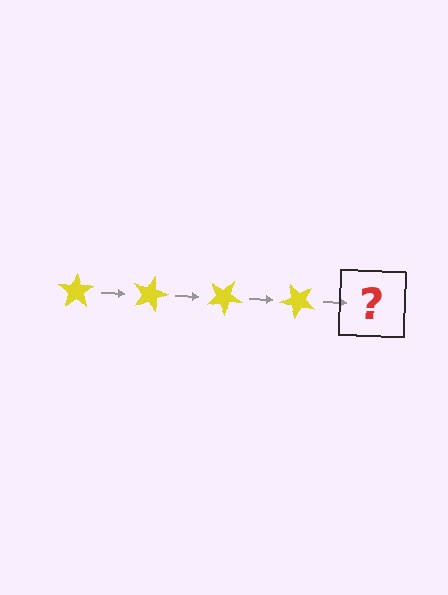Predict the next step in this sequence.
The next step is a yellow star rotated 60 degrees.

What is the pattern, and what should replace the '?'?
The pattern is that the star rotates 15 degrees each step. The '?' should be a yellow star rotated 60 degrees.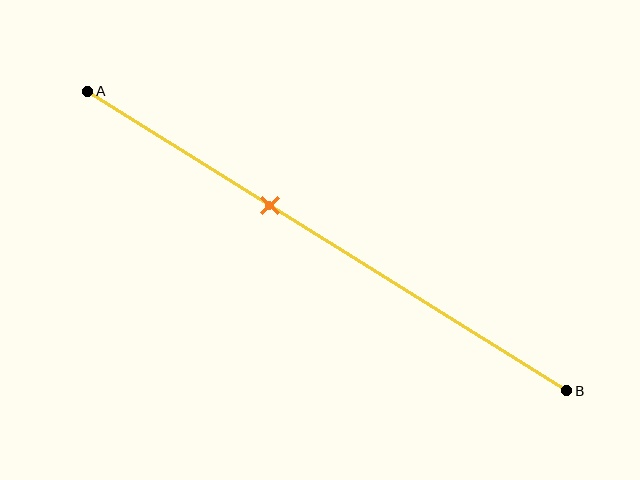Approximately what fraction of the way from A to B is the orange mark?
The orange mark is approximately 40% of the way from A to B.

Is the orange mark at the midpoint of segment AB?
No, the mark is at about 40% from A, not at the 50% midpoint.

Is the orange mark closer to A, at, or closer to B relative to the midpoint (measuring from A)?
The orange mark is closer to point A than the midpoint of segment AB.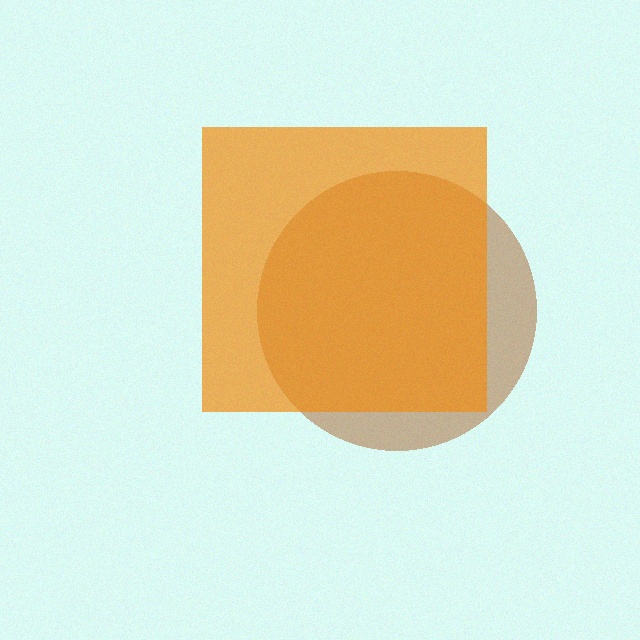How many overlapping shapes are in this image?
There are 2 overlapping shapes in the image.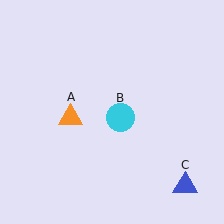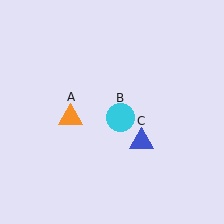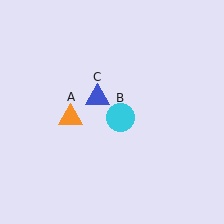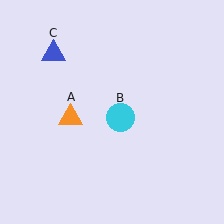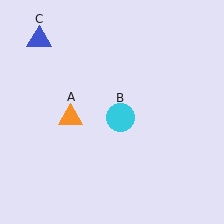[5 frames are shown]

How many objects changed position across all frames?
1 object changed position: blue triangle (object C).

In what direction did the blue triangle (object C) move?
The blue triangle (object C) moved up and to the left.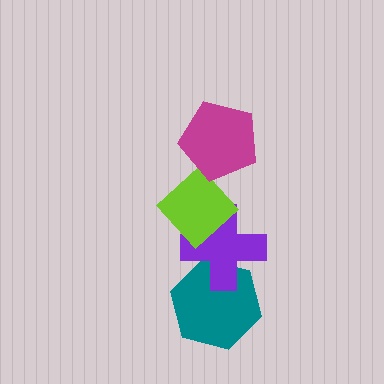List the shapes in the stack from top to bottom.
From top to bottom: the magenta pentagon, the lime diamond, the purple cross, the teal hexagon.